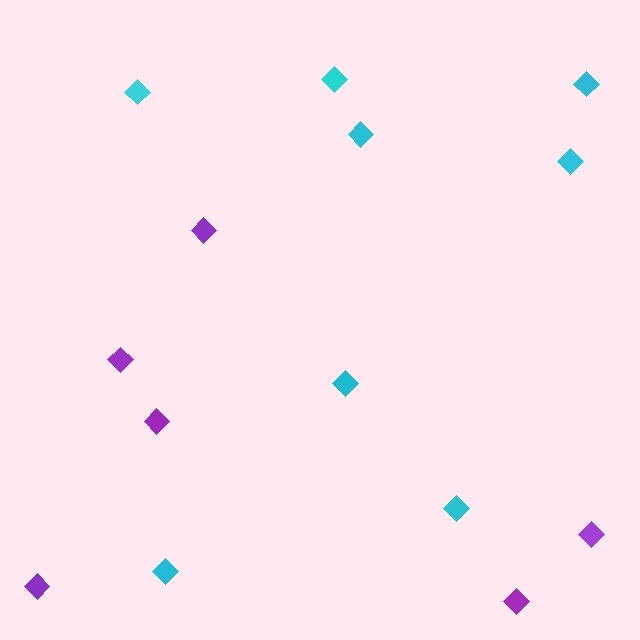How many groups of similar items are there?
There are 2 groups: one group of cyan diamonds (8) and one group of purple diamonds (6).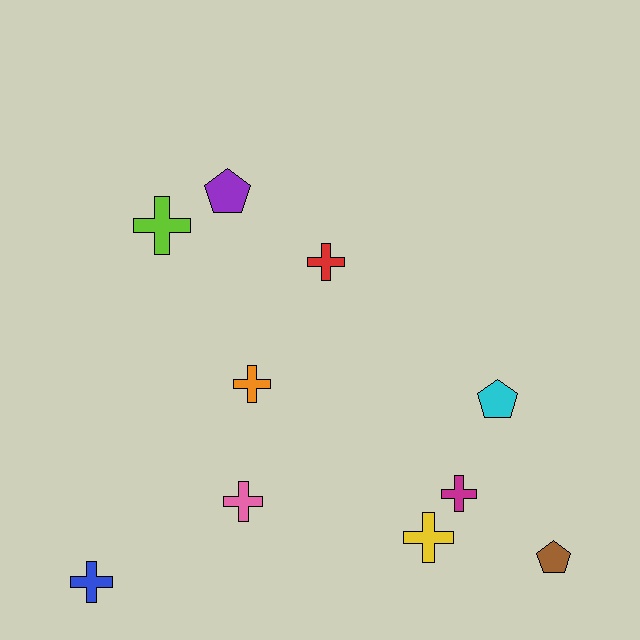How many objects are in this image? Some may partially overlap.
There are 10 objects.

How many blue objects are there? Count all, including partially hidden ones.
There is 1 blue object.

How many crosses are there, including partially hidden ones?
There are 7 crosses.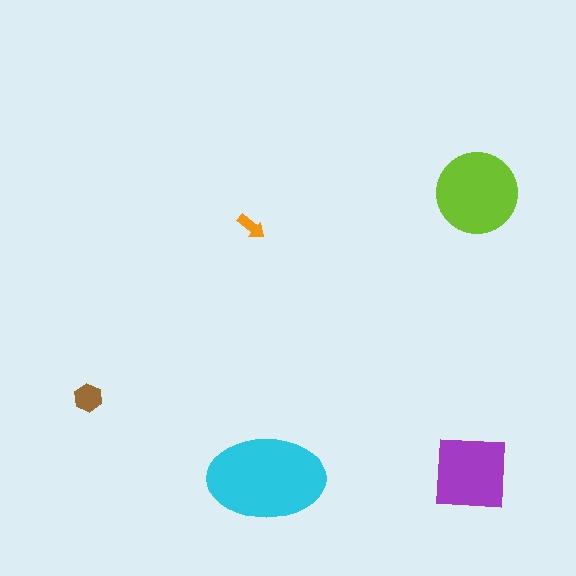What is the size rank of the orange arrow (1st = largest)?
5th.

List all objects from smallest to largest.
The orange arrow, the brown hexagon, the purple square, the lime circle, the cyan ellipse.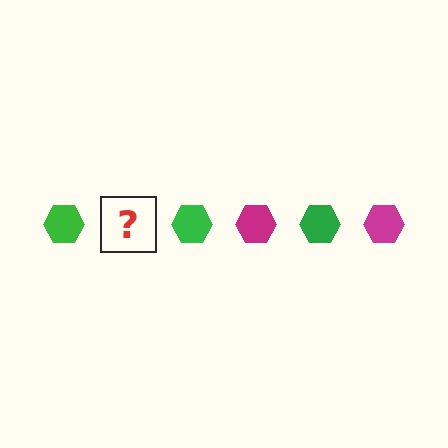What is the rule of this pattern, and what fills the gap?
The rule is that the pattern cycles through green, magenta hexagons. The gap should be filled with a magenta hexagon.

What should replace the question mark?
The question mark should be replaced with a magenta hexagon.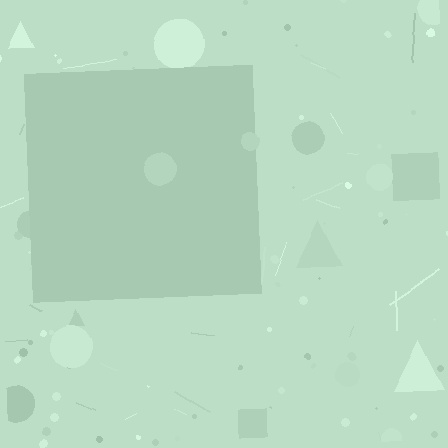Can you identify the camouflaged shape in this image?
The camouflaged shape is a square.